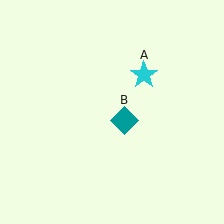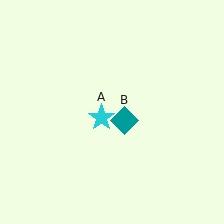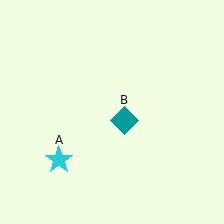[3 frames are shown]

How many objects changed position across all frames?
1 object changed position: cyan star (object A).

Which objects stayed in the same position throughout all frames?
Teal diamond (object B) remained stationary.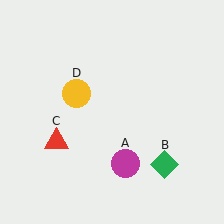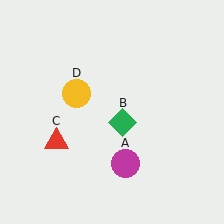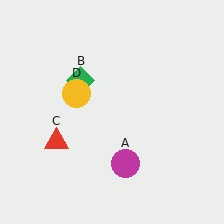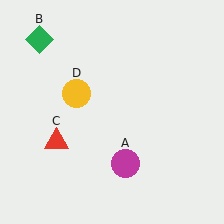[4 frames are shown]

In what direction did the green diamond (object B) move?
The green diamond (object B) moved up and to the left.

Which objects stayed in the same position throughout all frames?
Magenta circle (object A) and red triangle (object C) and yellow circle (object D) remained stationary.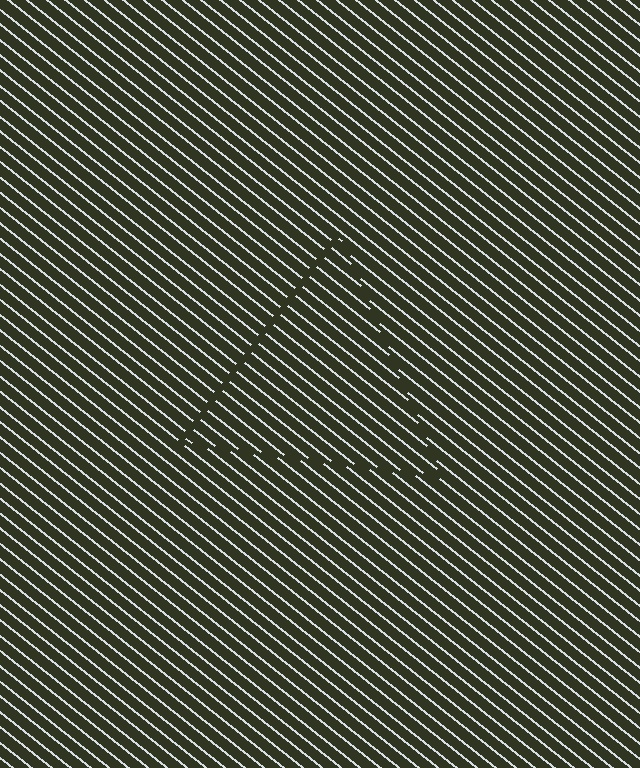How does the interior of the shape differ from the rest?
The interior of the shape contains the same grating, shifted by half a period — the contour is defined by the phase discontinuity where line-ends from the inner and outer gratings abut.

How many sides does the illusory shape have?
3 sides — the line-ends trace a triangle.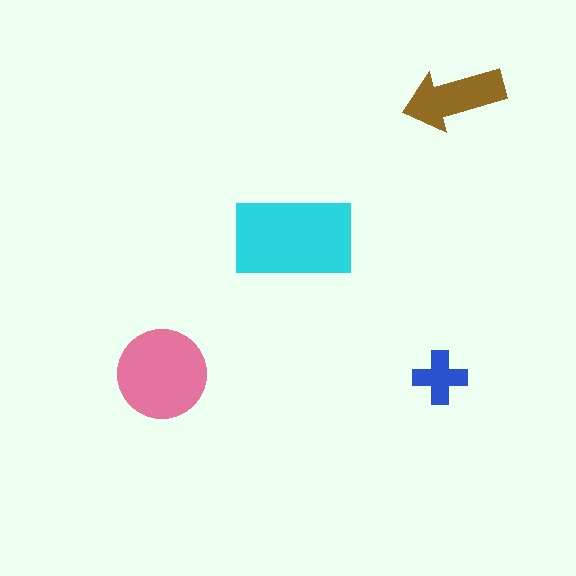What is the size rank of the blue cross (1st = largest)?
4th.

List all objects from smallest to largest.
The blue cross, the brown arrow, the pink circle, the cyan rectangle.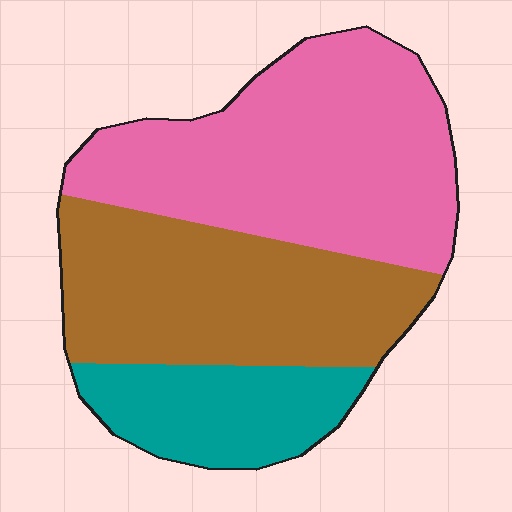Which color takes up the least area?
Teal, at roughly 20%.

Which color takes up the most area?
Pink, at roughly 45%.